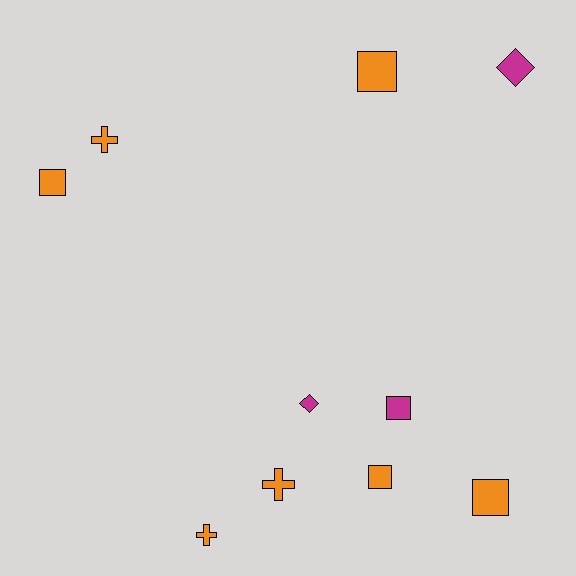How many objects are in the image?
There are 10 objects.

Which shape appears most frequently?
Square, with 5 objects.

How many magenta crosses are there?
There are no magenta crosses.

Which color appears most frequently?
Orange, with 7 objects.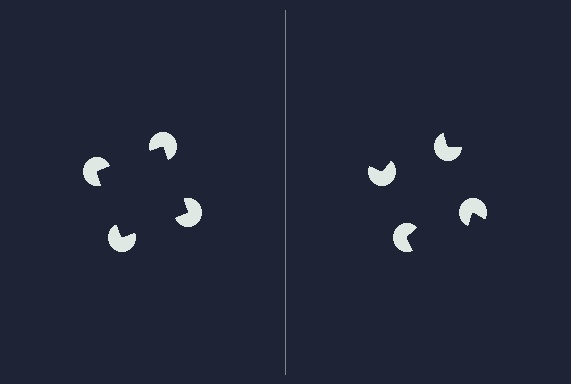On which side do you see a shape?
An illusory square appears on the left side. On the right side the wedge cuts are rotated, so no coherent shape forms.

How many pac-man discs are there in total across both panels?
8 — 4 on each side.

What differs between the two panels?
The pac-man discs are positioned identically on both sides; only the wedge orientations differ. On the left they align to a square; on the right they are misaligned.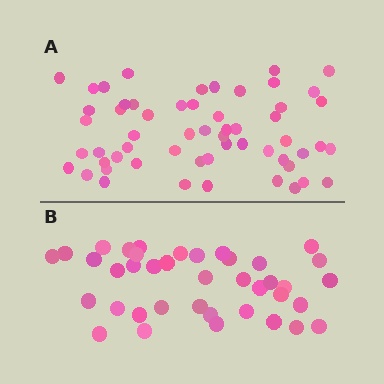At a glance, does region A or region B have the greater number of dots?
Region A (the top region) has more dots.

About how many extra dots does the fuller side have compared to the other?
Region A has approximately 20 more dots than region B.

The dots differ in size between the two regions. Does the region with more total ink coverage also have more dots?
No. Region B has more total ink coverage because its dots are larger, but region A actually contains more individual dots. Total area can be misleading — the number of items is what matters here.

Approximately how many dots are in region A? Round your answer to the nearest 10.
About 60 dots. (The exact count is 57, which rounds to 60.)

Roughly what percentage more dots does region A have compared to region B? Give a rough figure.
About 45% more.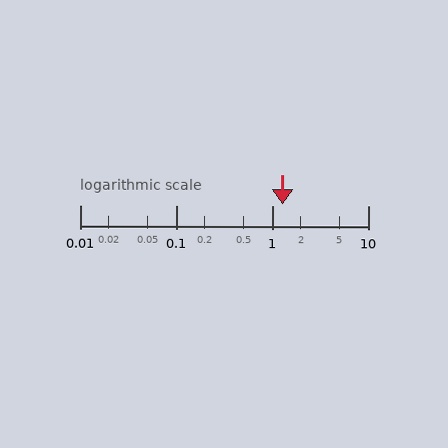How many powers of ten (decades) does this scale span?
The scale spans 3 decades, from 0.01 to 10.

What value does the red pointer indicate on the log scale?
The pointer indicates approximately 1.3.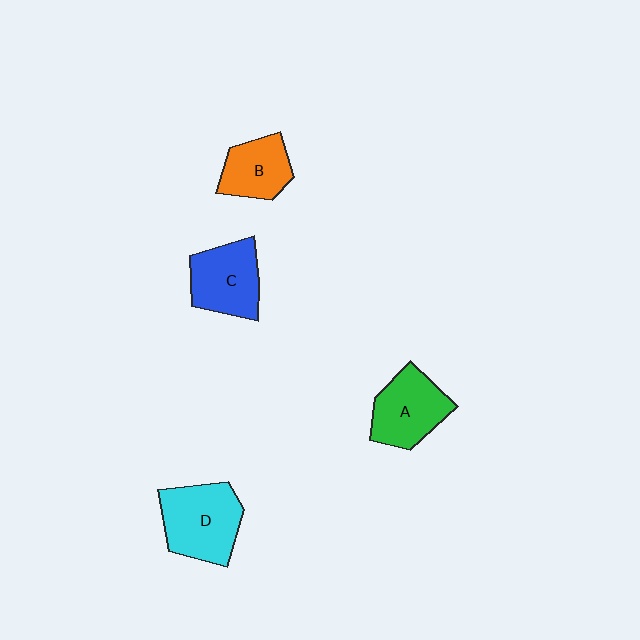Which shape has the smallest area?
Shape B (orange).